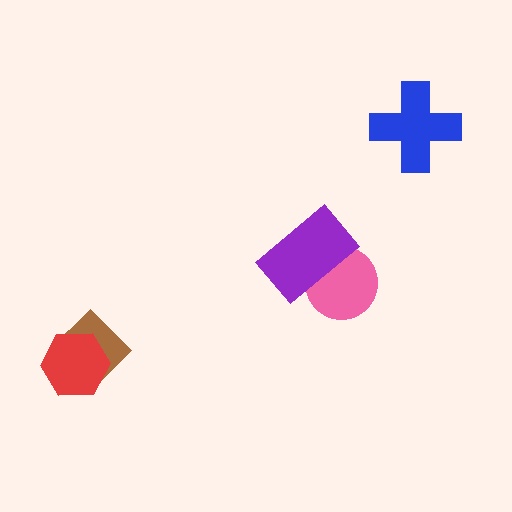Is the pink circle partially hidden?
Yes, it is partially covered by another shape.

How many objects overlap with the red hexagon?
1 object overlaps with the red hexagon.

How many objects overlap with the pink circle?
1 object overlaps with the pink circle.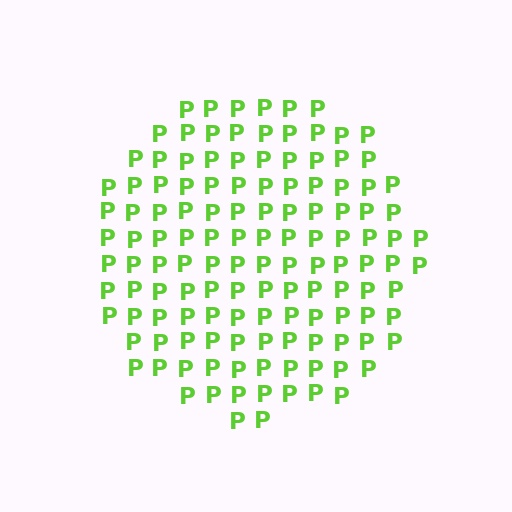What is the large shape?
The large shape is a circle.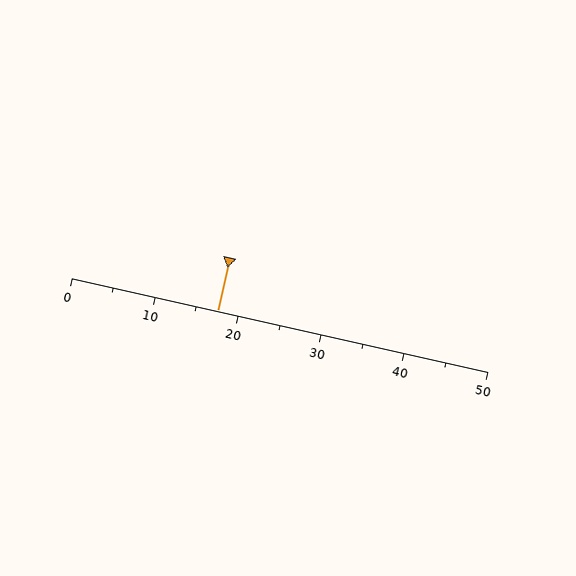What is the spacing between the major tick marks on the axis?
The major ticks are spaced 10 apart.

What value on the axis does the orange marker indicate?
The marker indicates approximately 17.5.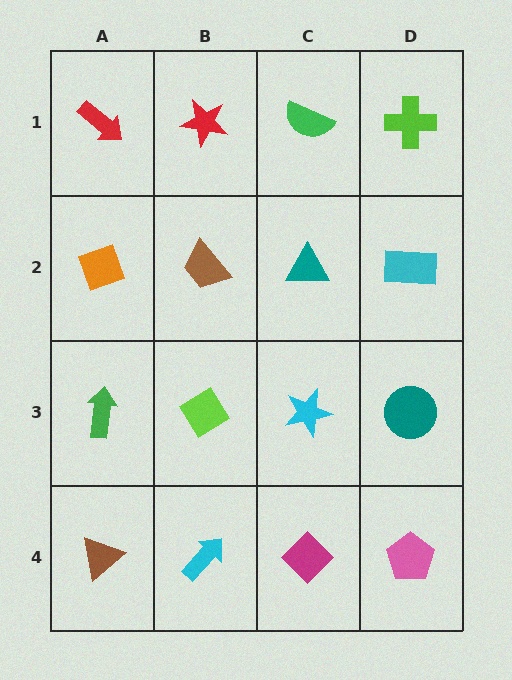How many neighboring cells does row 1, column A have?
2.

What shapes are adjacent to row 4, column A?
A green arrow (row 3, column A), a cyan arrow (row 4, column B).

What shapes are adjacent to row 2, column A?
A red arrow (row 1, column A), a green arrow (row 3, column A), a brown trapezoid (row 2, column B).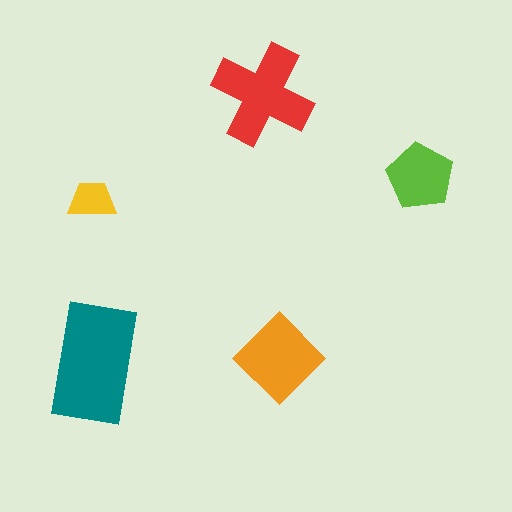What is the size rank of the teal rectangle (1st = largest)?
1st.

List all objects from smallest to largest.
The yellow trapezoid, the lime pentagon, the orange diamond, the red cross, the teal rectangle.